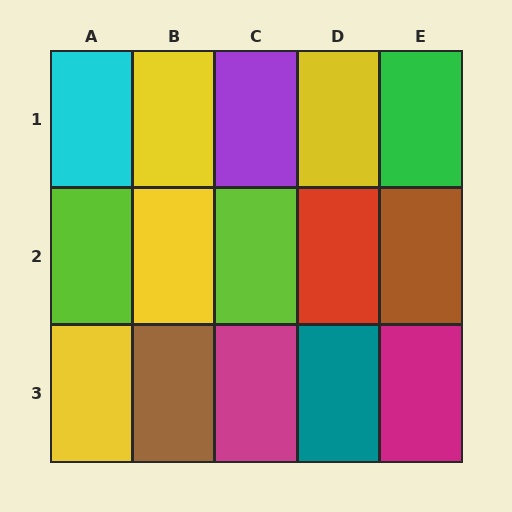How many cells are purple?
1 cell is purple.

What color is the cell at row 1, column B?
Yellow.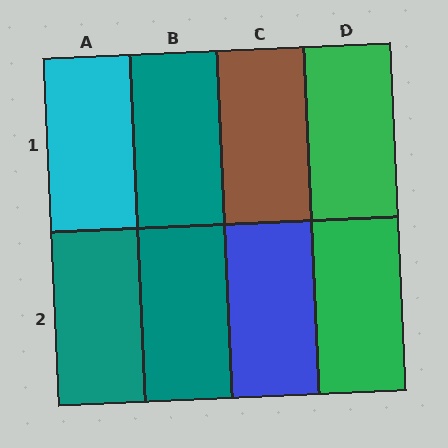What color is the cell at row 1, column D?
Green.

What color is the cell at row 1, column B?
Teal.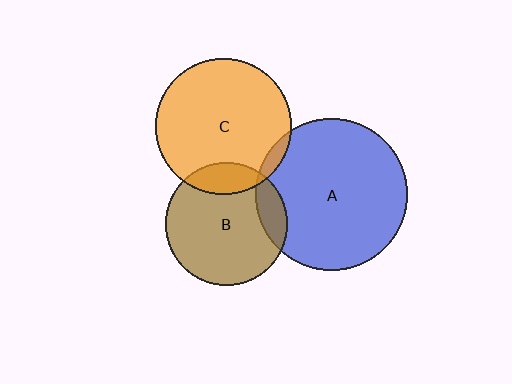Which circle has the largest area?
Circle A (blue).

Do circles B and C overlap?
Yes.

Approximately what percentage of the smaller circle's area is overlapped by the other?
Approximately 15%.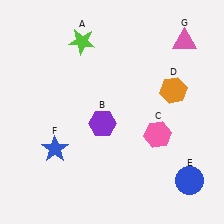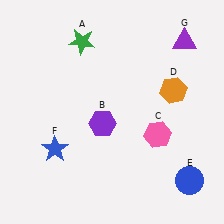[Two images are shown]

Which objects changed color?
A changed from lime to green. G changed from pink to purple.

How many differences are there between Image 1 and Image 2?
There are 2 differences between the two images.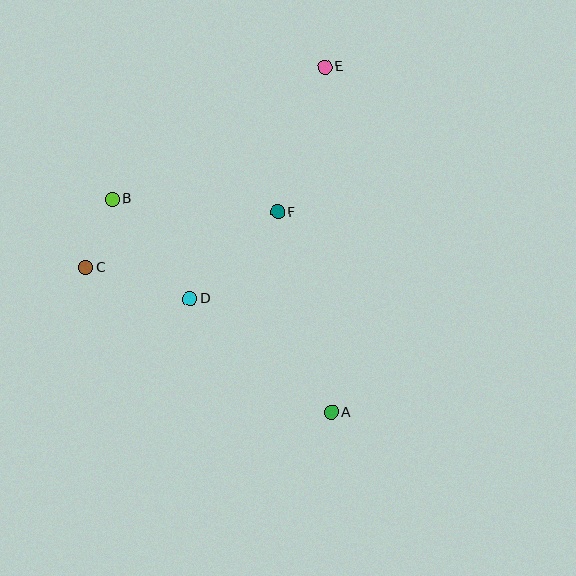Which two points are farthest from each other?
Points A and E are farthest from each other.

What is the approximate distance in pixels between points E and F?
The distance between E and F is approximately 153 pixels.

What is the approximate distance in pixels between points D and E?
The distance between D and E is approximately 268 pixels.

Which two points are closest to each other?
Points B and C are closest to each other.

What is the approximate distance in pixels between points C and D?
The distance between C and D is approximately 109 pixels.